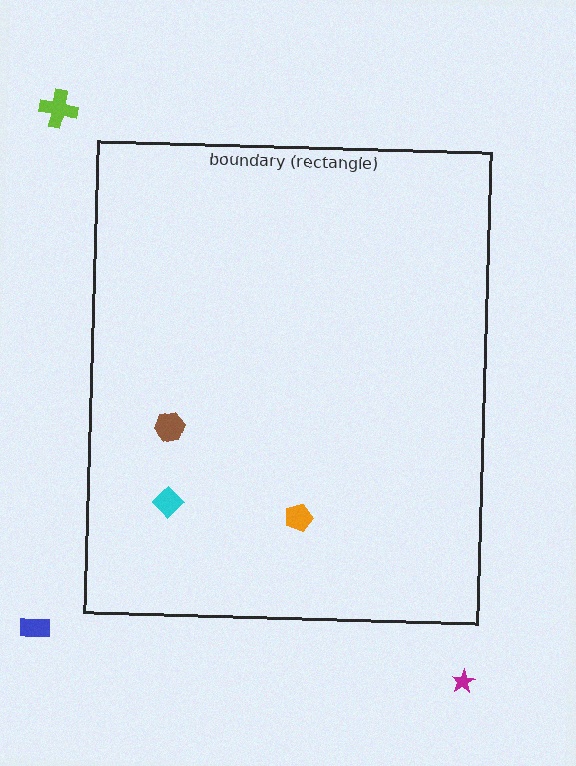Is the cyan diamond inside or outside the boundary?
Inside.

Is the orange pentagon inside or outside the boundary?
Inside.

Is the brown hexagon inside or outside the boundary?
Inside.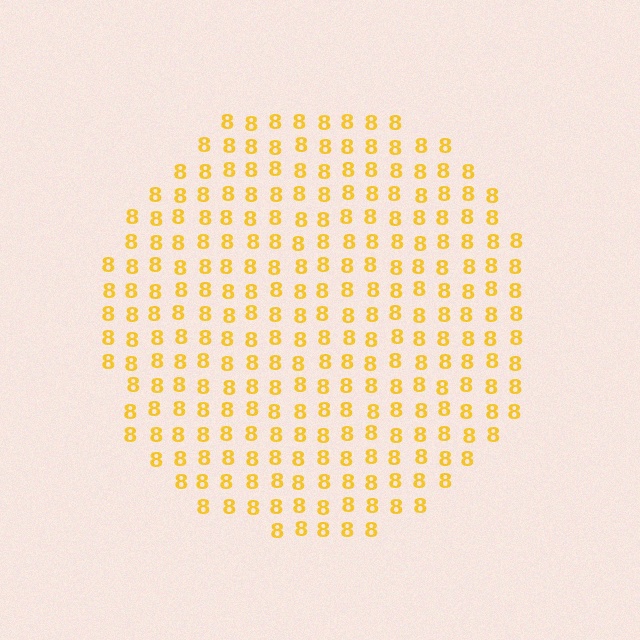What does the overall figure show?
The overall figure shows a circle.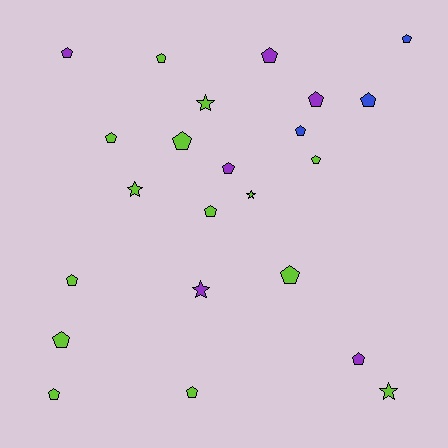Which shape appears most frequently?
Pentagon, with 18 objects.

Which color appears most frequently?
Lime, with 14 objects.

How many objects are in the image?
There are 23 objects.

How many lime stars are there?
There are 4 lime stars.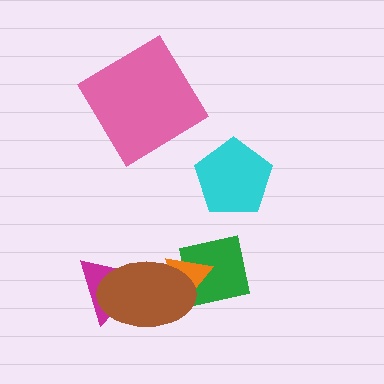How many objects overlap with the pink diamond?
0 objects overlap with the pink diamond.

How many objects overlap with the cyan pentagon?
0 objects overlap with the cyan pentagon.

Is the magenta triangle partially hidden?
Yes, it is partially covered by another shape.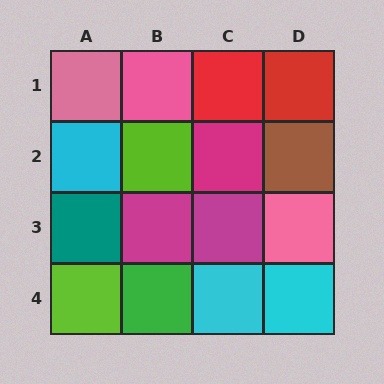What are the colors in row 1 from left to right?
Pink, pink, red, red.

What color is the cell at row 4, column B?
Green.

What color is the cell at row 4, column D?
Cyan.